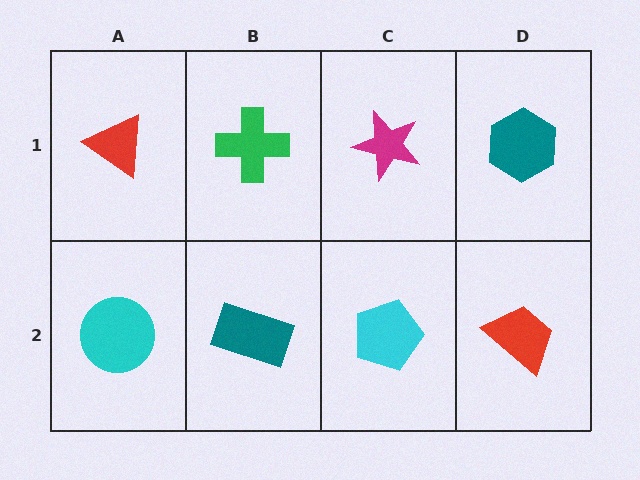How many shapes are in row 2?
4 shapes.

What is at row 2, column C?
A cyan pentagon.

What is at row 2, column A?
A cyan circle.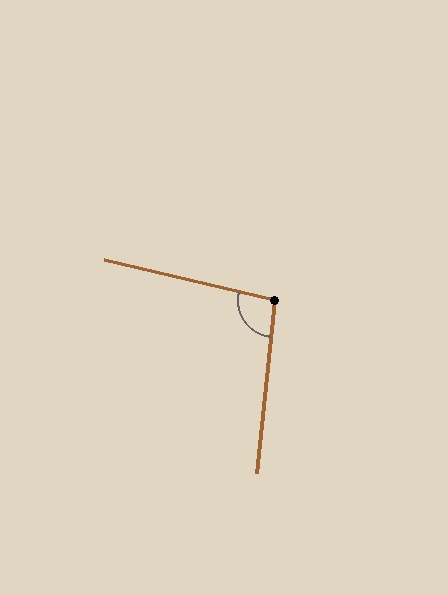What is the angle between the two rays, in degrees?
Approximately 97 degrees.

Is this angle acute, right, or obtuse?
It is obtuse.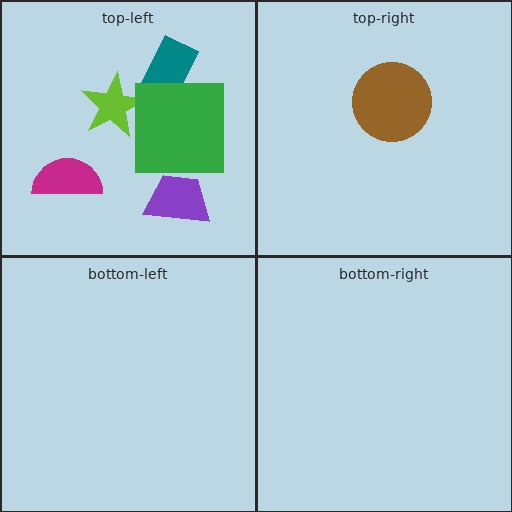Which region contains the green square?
The top-left region.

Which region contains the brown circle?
The top-right region.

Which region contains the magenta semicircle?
The top-left region.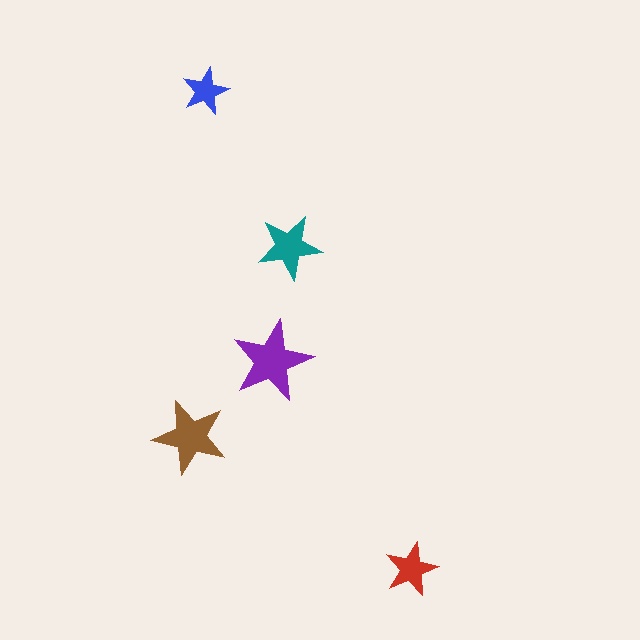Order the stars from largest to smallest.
the purple one, the brown one, the teal one, the red one, the blue one.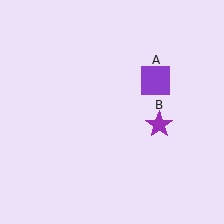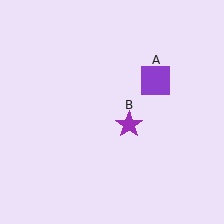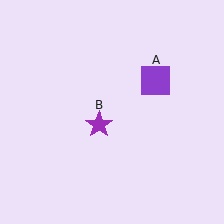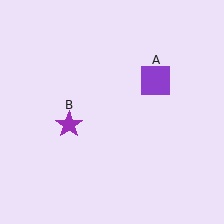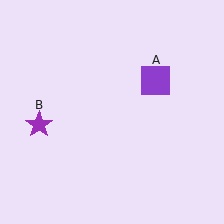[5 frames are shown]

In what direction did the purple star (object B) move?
The purple star (object B) moved left.